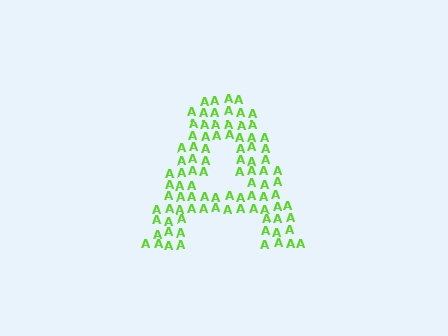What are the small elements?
The small elements are letter A's.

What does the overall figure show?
The overall figure shows the letter A.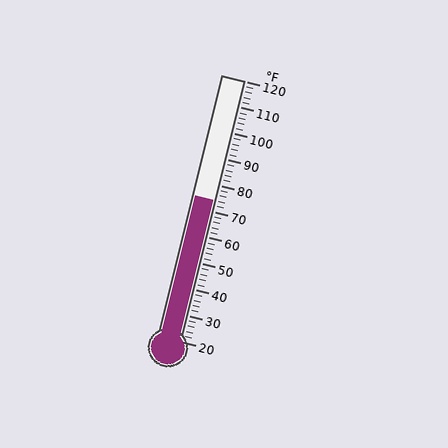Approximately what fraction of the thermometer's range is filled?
The thermometer is filled to approximately 55% of its range.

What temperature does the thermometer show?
The thermometer shows approximately 74°F.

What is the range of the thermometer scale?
The thermometer scale ranges from 20°F to 120°F.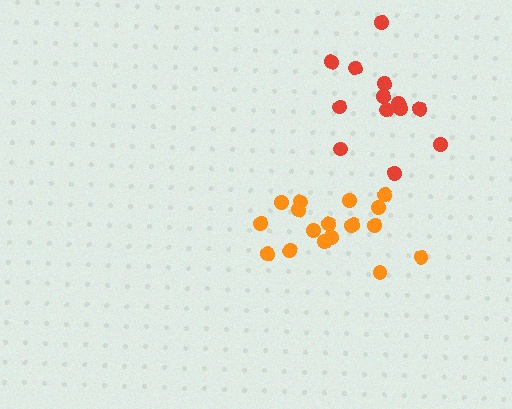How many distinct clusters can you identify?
There are 2 distinct clusters.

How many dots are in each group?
Group 1: 18 dots, Group 2: 13 dots (31 total).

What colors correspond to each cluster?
The clusters are colored: orange, red.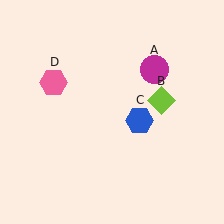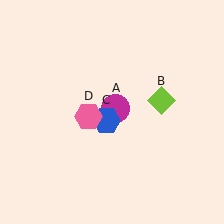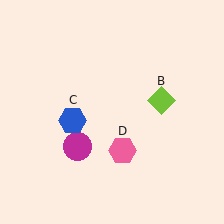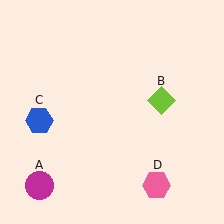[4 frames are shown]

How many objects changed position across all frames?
3 objects changed position: magenta circle (object A), blue hexagon (object C), pink hexagon (object D).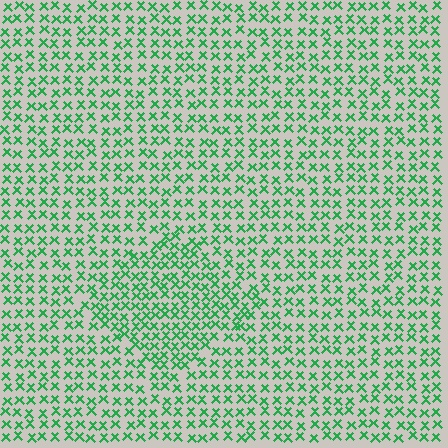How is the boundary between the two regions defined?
The boundary is defined by a change in element density (approximately 1.5x ratio). All elements are the same color, size, and shape.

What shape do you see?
I see a diamond.